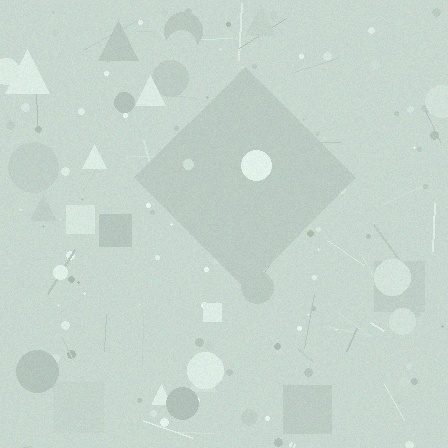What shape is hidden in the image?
A diamond is hidden in the image.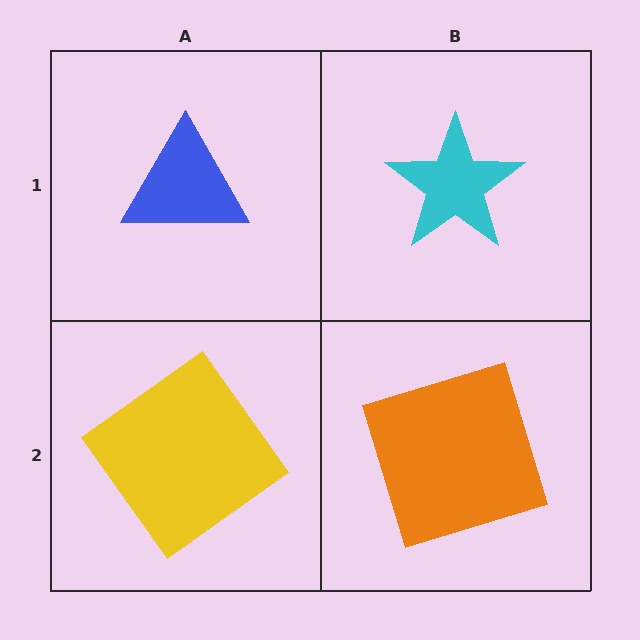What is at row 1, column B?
A cyan star.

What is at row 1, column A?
A blue triangle.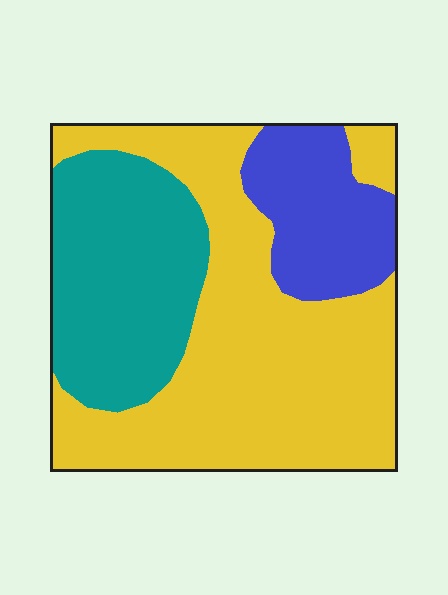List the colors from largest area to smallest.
From largest to smallest: yellow, teal, blue.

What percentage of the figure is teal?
Teal takes up about one quarter (1/4) of the figure.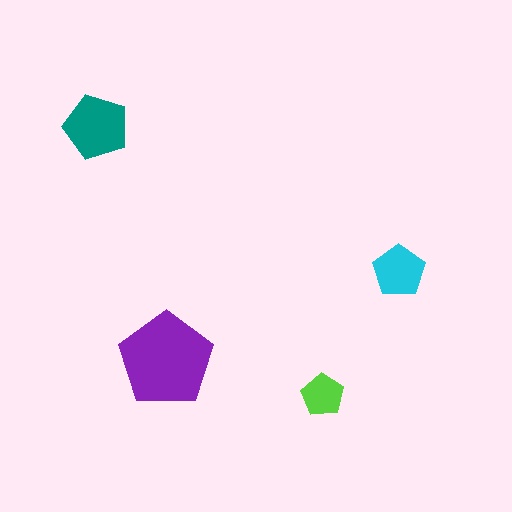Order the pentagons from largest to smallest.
the purple one, the teal one, the cyan one, the lime one.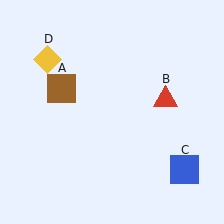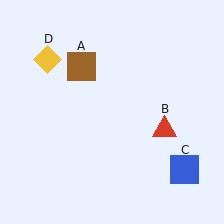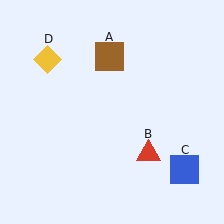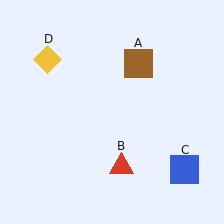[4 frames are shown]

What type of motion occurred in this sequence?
The brown square (object A), red triangle (object B) rotated clockwise around the center of the scene.